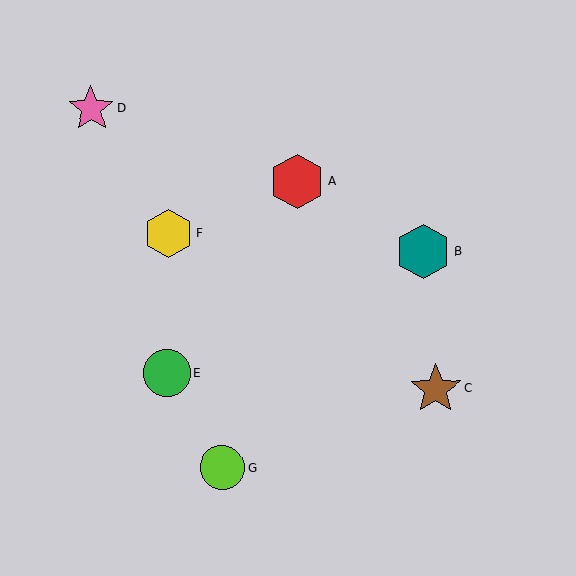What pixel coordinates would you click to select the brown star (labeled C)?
Click at (436, 389) to select the brown star C.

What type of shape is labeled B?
Shape B is a teal hexagon.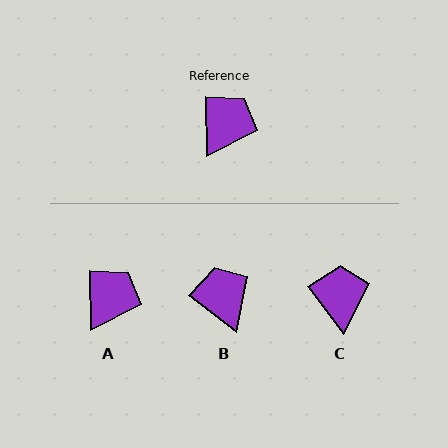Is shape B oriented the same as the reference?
No, it is off by about 51 degrees.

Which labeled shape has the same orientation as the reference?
A.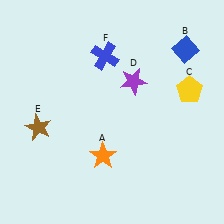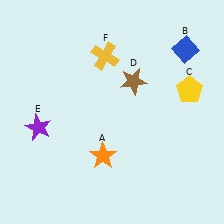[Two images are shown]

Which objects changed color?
D changed from purple to brown. E changed from brown to purple. F changed from blue to yellow.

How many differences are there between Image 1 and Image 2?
There are 3 differences between the two images.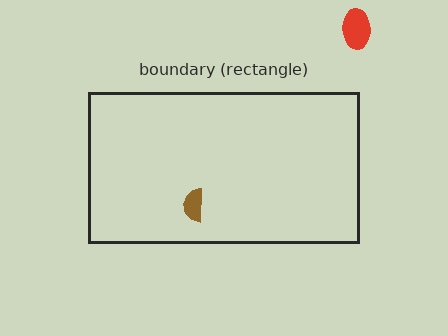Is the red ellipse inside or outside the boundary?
Outside.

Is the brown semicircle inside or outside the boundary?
Inside.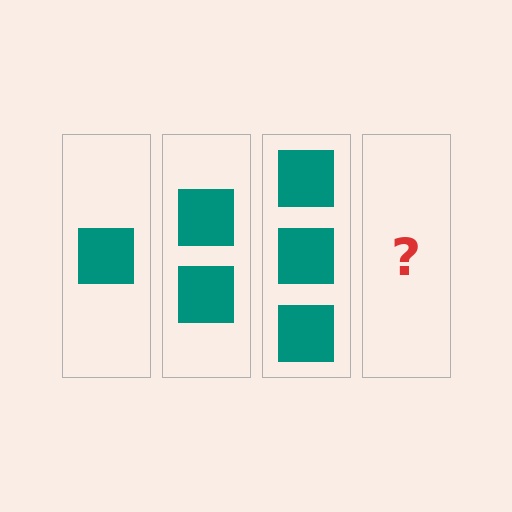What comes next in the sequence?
The next element should be 4 squares.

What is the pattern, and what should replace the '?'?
The pattern is that each step adds one more square. The '?' should be 4 squares.